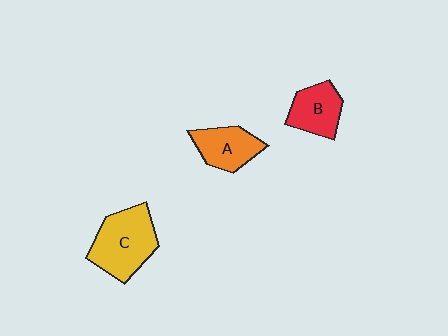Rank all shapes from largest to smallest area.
From largest to smallest: C (yellow), A (orange), B (red).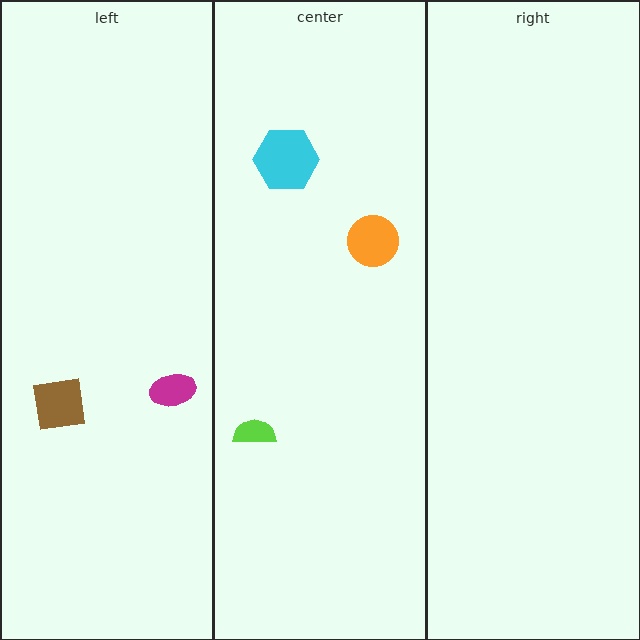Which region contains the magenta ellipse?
The left region.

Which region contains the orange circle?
The center region.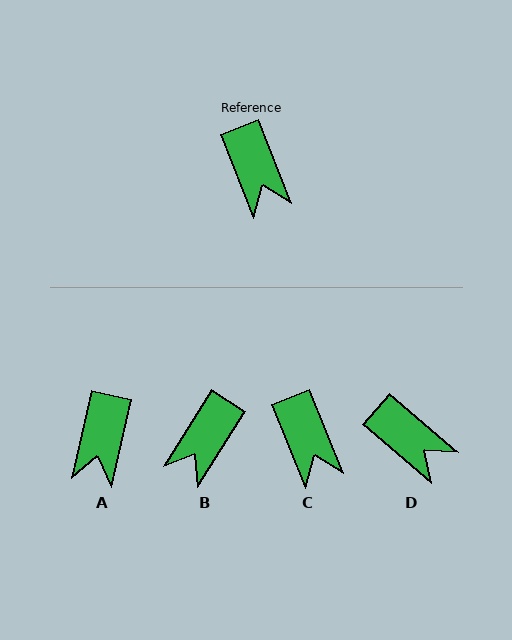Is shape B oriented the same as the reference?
No, it is off by about 54 degrees.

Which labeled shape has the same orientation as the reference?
C.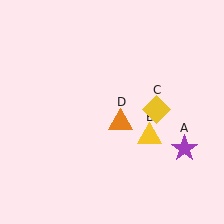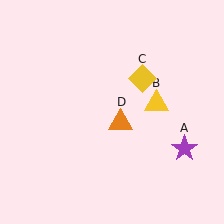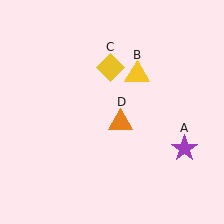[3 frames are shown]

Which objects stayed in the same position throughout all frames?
Purple star (object A) and orange triangle (object D) remained stationary.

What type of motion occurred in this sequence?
The yellow triangle (object B), yellow diamond (object C) rotated counterclockwise around the center of the scene.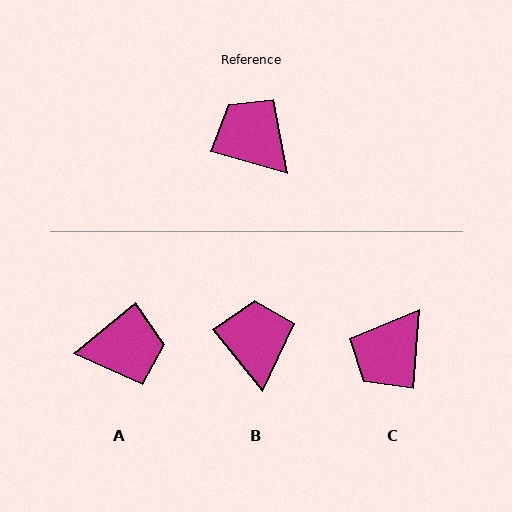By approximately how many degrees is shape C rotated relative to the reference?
Approximately 102 degrees counter-clockwise.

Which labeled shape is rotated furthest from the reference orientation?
A, about 125 degrees away.